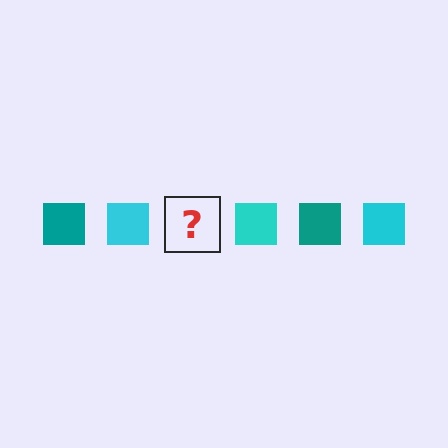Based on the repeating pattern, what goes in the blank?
The blank should be a teal square.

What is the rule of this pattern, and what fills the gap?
The rule is that the pattern cycles through teal, cyan squares. The gap should be filled with a teal square.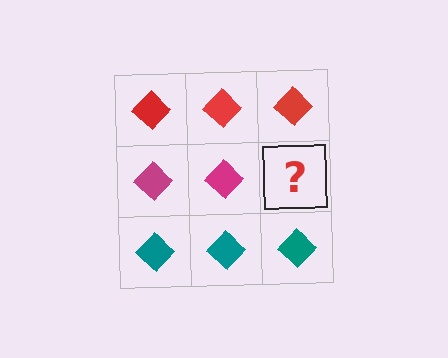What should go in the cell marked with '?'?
The missing cell should contain a magenta diamond.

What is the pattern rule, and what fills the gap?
The rule is that each row has a consistent color. The gap should be filled with a magenta diamond.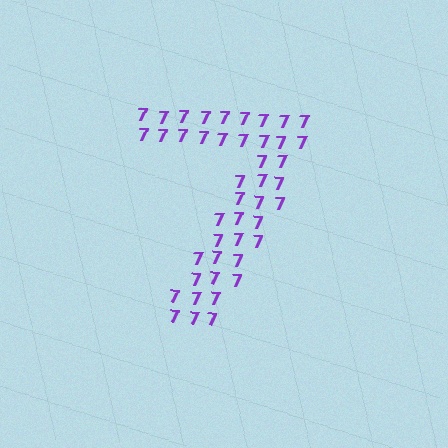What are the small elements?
The small elements are digit 7's.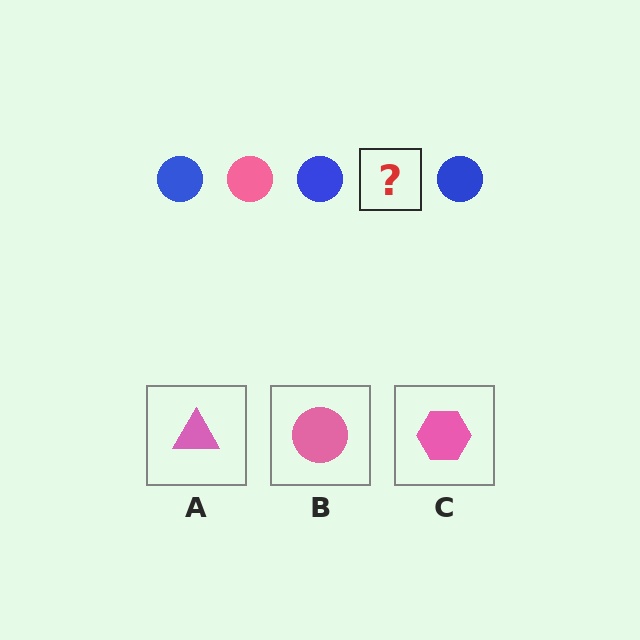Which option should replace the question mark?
Option B.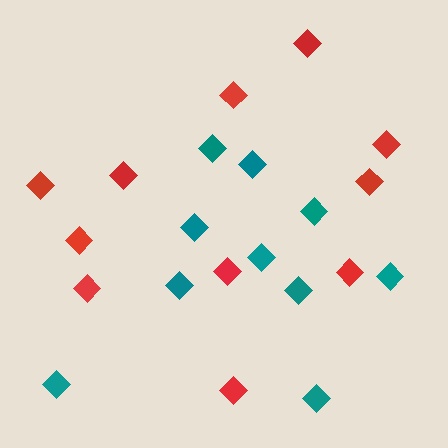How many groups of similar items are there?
There are 2 groups: one group of red diamonds (11) and one group of teal diamonds (10).